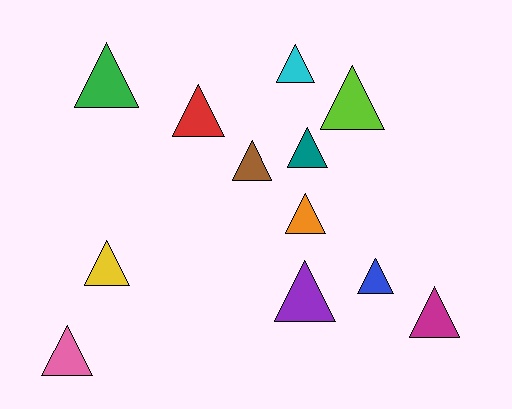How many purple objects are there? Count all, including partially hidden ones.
There is 1 purple object.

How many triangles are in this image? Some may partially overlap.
There are 12 triangles.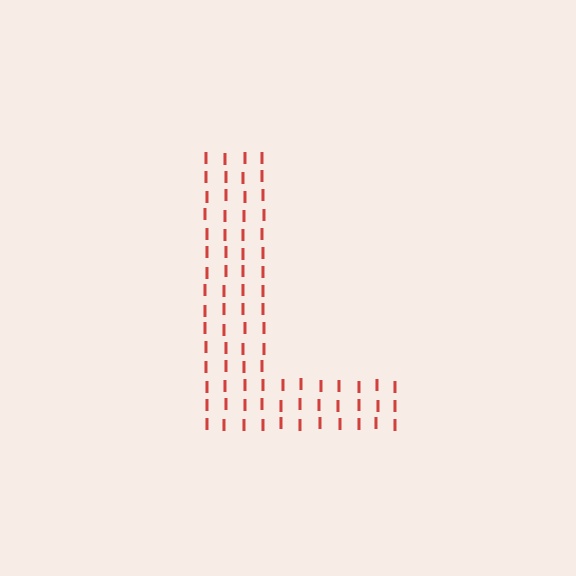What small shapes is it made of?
It is made of small letter I's.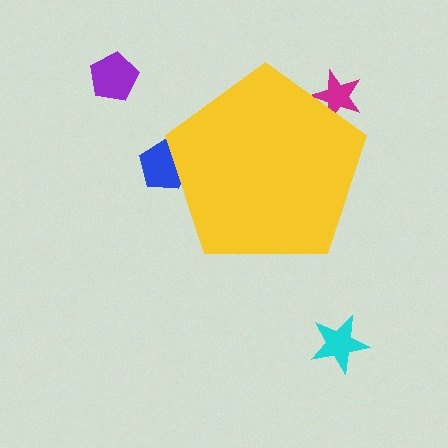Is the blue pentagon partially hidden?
Yes, the blue pentagon is partially hidden behind the yellow pentagon.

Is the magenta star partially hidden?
Yes, the magenta star is partially hidden behind the yellow pentagon.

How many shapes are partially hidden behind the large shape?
2 shapes are partially hidden.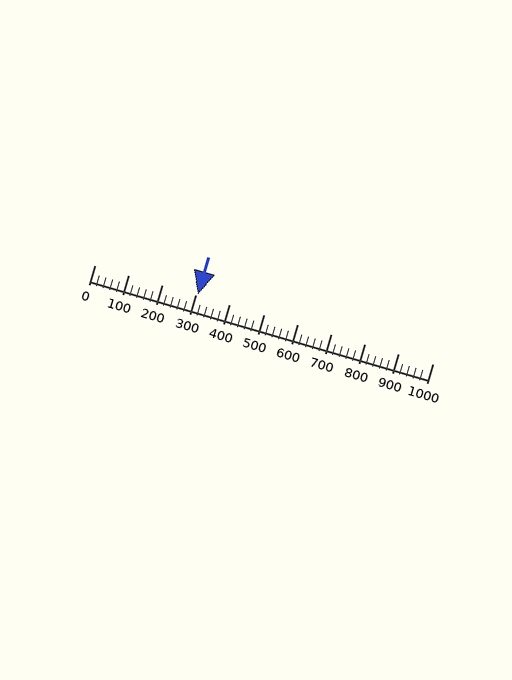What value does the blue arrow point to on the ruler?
The blue arrow points to approximately 306.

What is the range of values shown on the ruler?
The ruler shows values from 0 to 1000.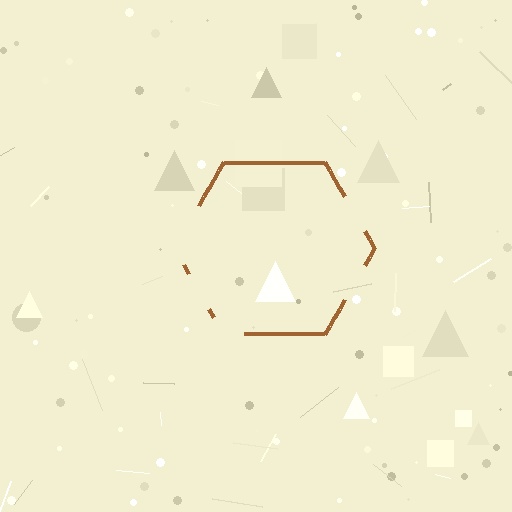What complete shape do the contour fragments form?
The contour fragments form a hexagon.